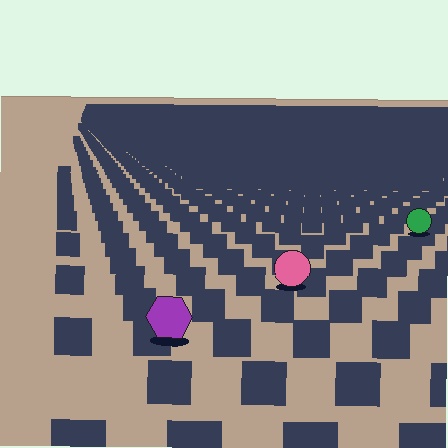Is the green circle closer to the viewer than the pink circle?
No. The pink circle is closer — you can tell from the texture gradient: the ground texture is coarser near it.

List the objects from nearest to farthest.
From nearest to farthest: the purple hexagon, the pink circle, the green circle.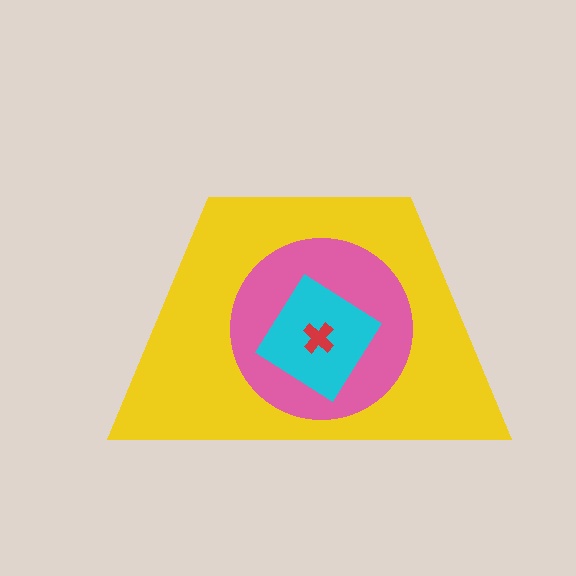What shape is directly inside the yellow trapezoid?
The pink circle.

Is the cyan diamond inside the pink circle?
Yes.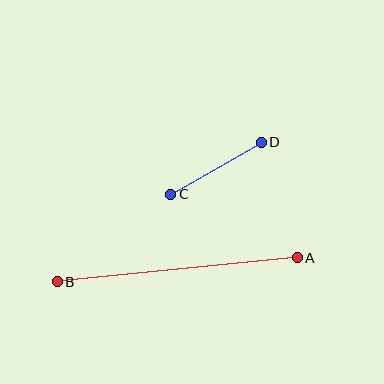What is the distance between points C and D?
The distance is approximately 104 pixels.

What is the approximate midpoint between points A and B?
The midpoint is at approximately (177, 270) pixels.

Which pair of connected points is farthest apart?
Points A and B are farthest apart.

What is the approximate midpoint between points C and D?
The midpoint is at approximately (216, 168) pixels.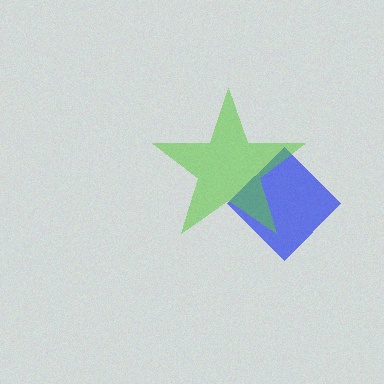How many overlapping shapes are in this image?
There are 2 overlapping shapes in the image.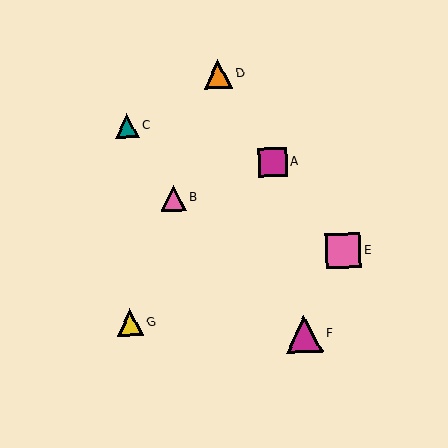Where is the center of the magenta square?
The center of the magenta square is at (273, 162).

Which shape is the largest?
The magenta triangle (labeled F) is the largest.